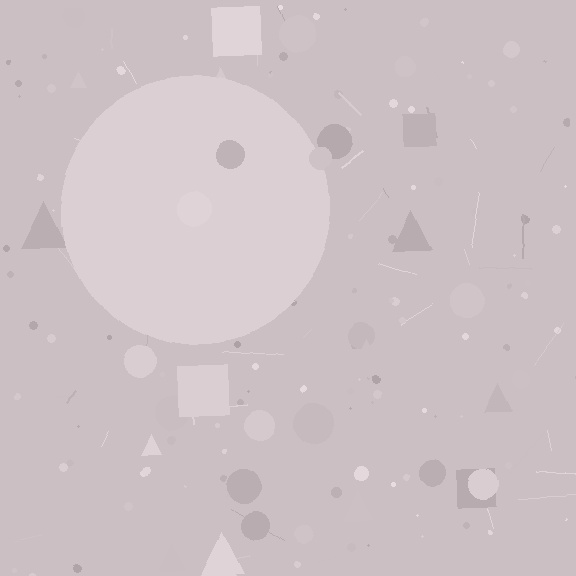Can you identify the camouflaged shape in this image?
The camouflaged shape is a circle.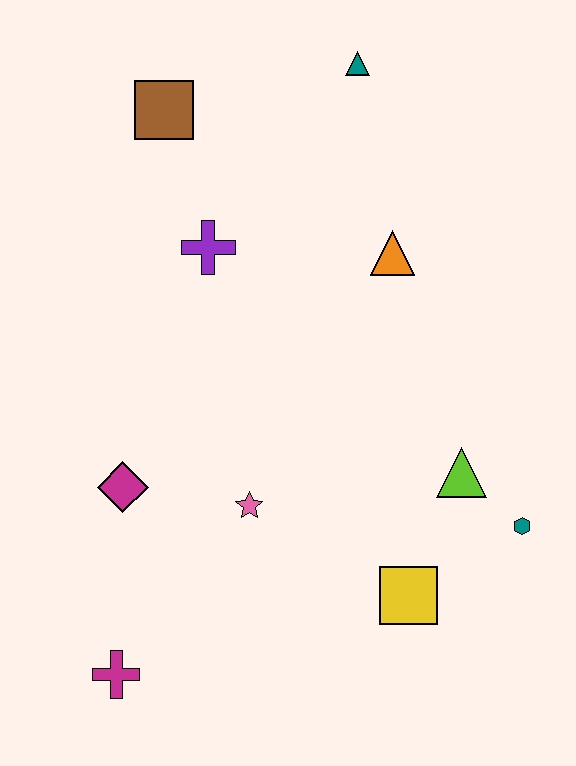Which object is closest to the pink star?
The magenta diamond is closest to the pink star.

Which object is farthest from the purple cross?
The magenta cross is farthest from the purple cross.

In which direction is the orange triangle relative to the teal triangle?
The orange triangle is below the teal triangle.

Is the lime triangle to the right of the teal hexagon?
No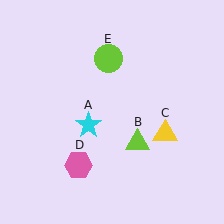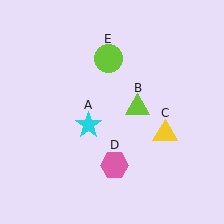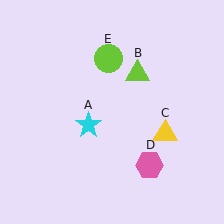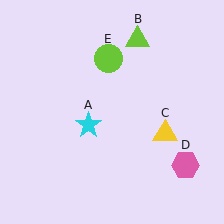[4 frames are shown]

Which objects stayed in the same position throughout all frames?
Cyan star (object A) and yellow triangle (object C) and lime circle (object E) remained stationary.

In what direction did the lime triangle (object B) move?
The lime triangle (object B) moved up.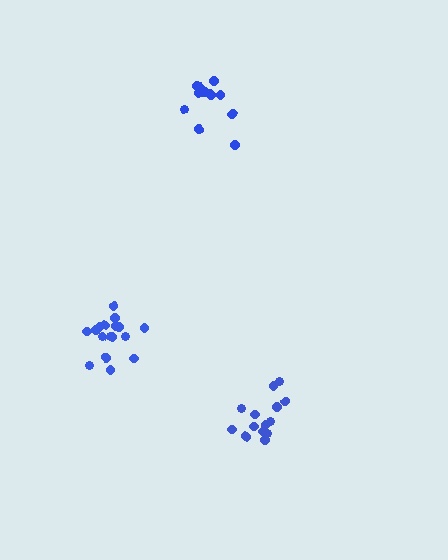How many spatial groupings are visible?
There are 3 spatial groupings.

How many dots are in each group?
Group 1: 13 dots, Group 2: 14 dots, Group 3: 17 dots (44 total).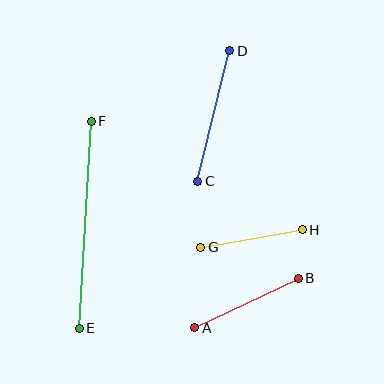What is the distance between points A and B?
The distance is approximately 115 pixels.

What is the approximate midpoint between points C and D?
The midpoint is at approximately (214, 116) pixels.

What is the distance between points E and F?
The distance is approximately 208 pixels.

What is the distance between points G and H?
The distance is approximately 103 pixels.